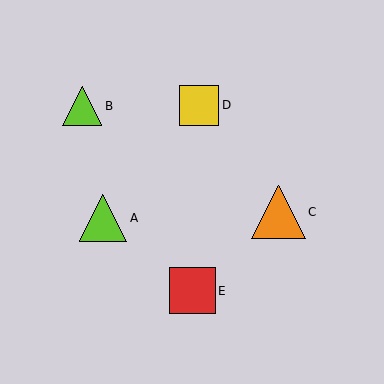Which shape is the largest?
The orange triangle (labeled C) is the largest.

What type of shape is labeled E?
Shape E is a red square.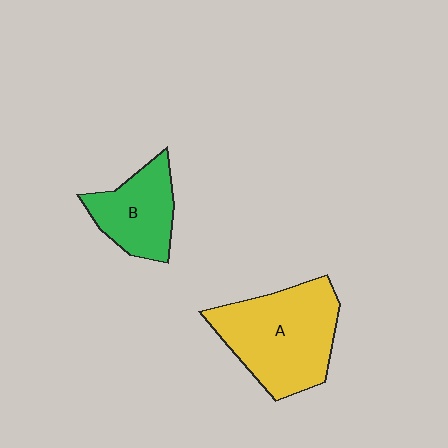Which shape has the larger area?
Shape A (yellow).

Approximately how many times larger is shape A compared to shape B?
Approximately 1.7 times.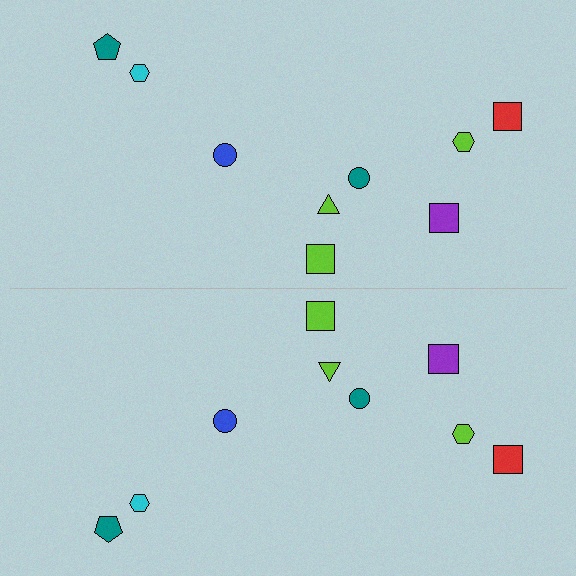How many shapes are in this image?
There are 18 shapes in this image.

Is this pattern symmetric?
Yes, this pattern has bilateral (reflection) symmetry.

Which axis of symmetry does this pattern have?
The pattern has a horizontal axis of symmetry running through the center of the image.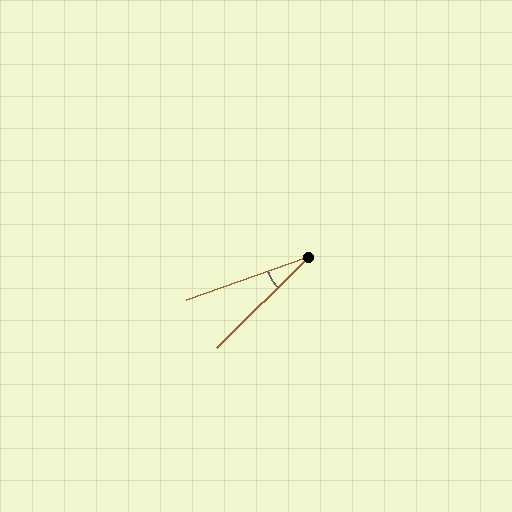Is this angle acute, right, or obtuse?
It is acute.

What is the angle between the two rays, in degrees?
Approximately 25 degrees.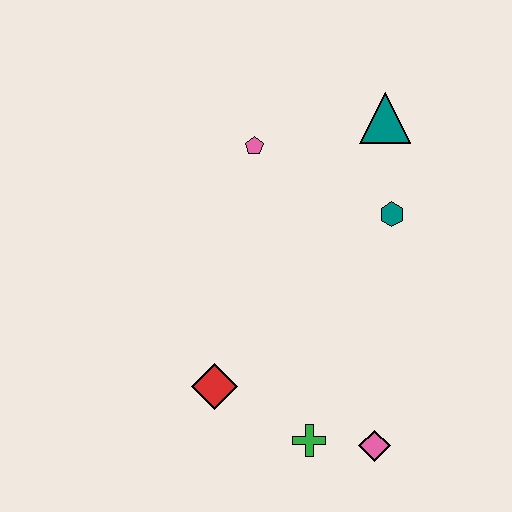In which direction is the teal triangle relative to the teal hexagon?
The teal triangle is above the teal hexagon.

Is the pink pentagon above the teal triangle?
No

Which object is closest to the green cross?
The pink diamond is closest to the green cross.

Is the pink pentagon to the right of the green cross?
No